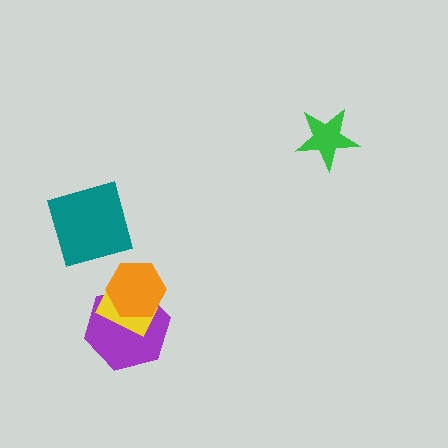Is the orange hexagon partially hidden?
No, no other shape covers it.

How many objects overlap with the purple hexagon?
2 objects overlap with the purple hexagon.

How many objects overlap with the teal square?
0 objects overlap with the teal square.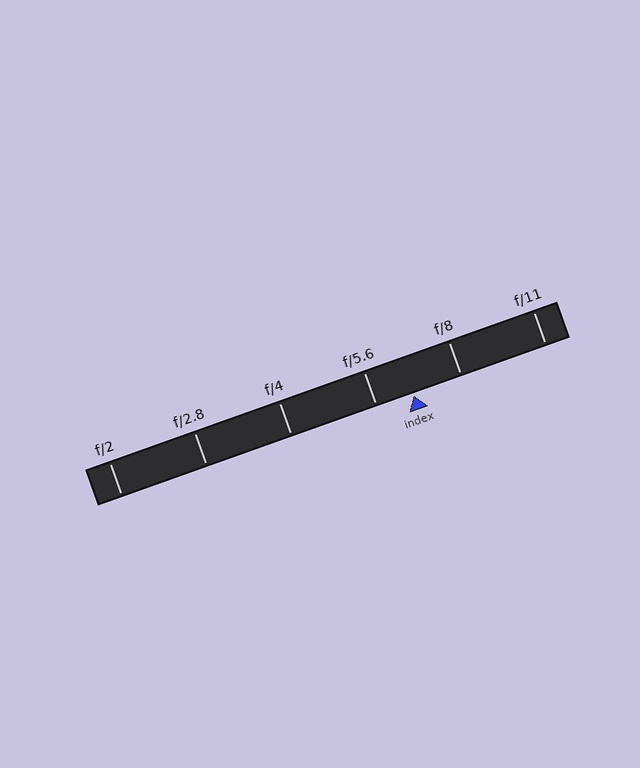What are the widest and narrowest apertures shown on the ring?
The widest aperture shown is f/2 and the narrowest is f/11.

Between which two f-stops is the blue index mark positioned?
The index mark is between f/5.6 and f/8.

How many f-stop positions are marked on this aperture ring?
There are 6 f-stop positions marked.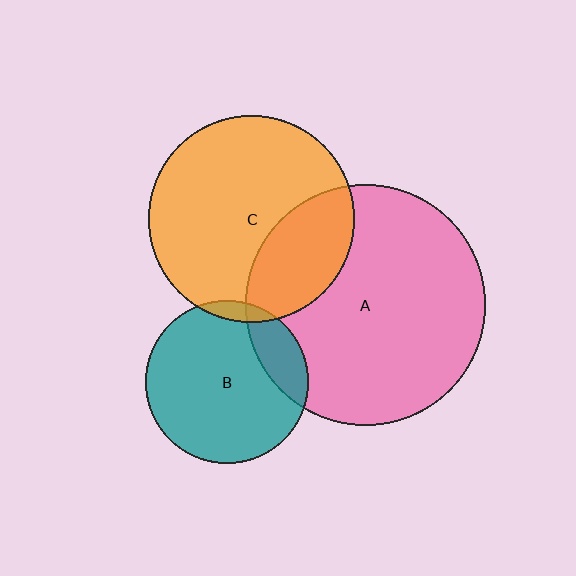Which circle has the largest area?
Circle A (pink).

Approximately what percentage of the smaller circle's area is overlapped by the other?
Approximately 15%.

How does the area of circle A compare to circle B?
Approximately 2.2 times.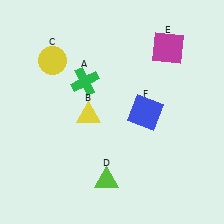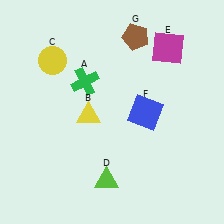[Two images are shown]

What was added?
A brown pentagon (G) was added in Image 2.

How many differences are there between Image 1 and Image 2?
There is 1 difference between the two images.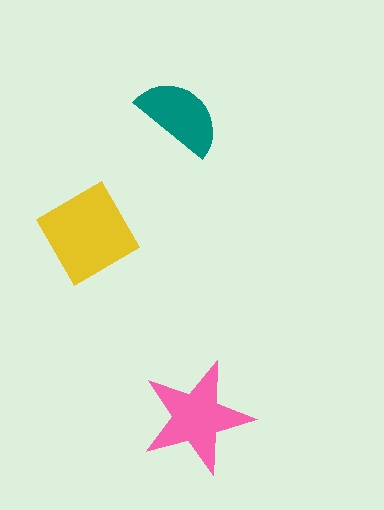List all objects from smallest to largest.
The teal semicircle, the pink star, the yellow diamond.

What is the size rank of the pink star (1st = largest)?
2nd.